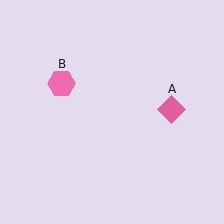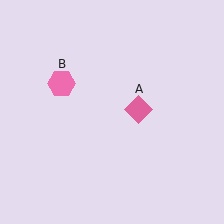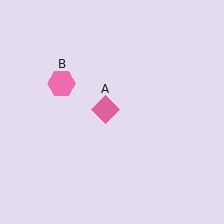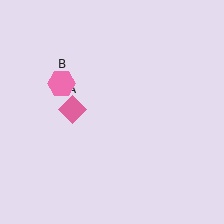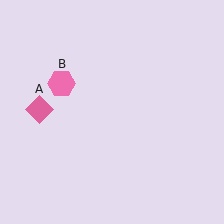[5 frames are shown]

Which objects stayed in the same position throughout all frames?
Pink hexagon (object B) remained stationary.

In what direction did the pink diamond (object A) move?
The pink diamond (object A) moved left.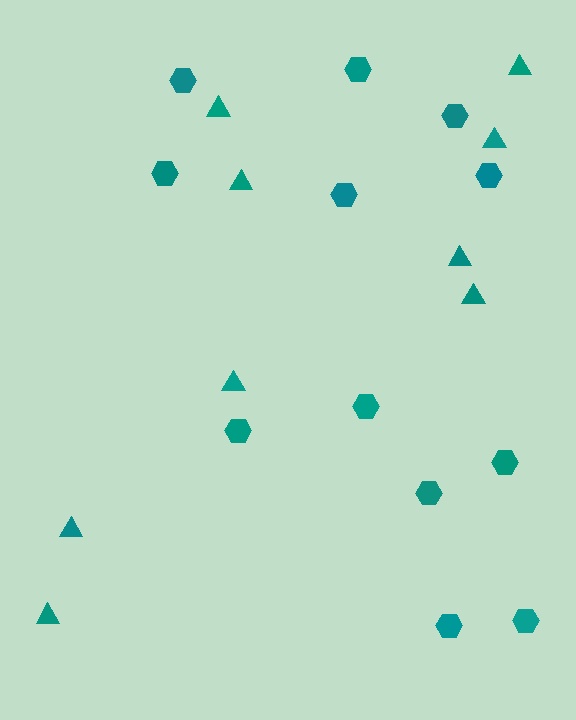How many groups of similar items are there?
There are 2 groups: one group of hexagons (12) and one group of triangles (9).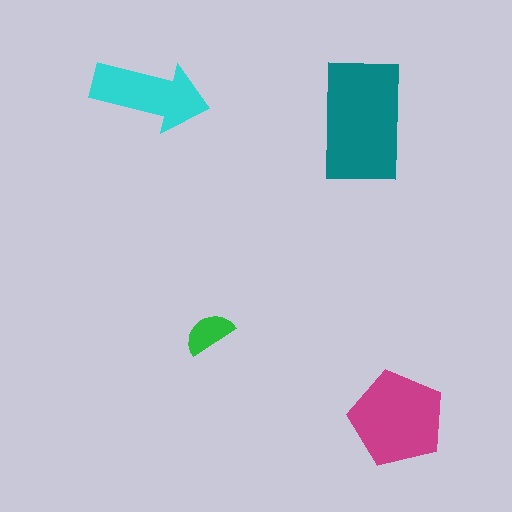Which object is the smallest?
The green semicircle.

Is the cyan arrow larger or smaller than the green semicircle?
Larger.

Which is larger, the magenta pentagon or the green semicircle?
The magenta pentagon.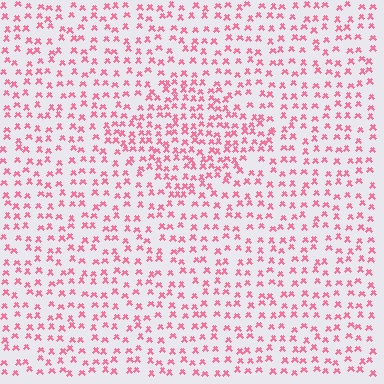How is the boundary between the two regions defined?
The boundary is defined by a change in element density (approximately 1.7x ratio). All elements are the same color, size, and shape.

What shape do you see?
I see a diamond.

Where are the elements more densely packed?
The elements are more densely packed inside the diamond boundary.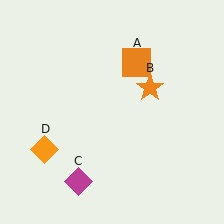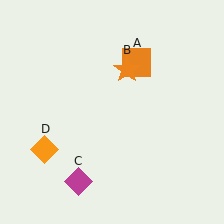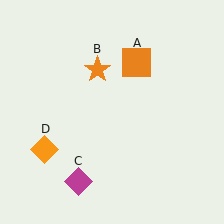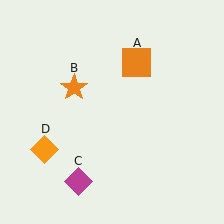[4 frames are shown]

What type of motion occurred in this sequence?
The orange star (object B) rotated counterclockwise around the center of the scene.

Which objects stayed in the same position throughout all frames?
Orange square (object A) and magenta diamond (object C) and orange diamond (object D) remained stationary.